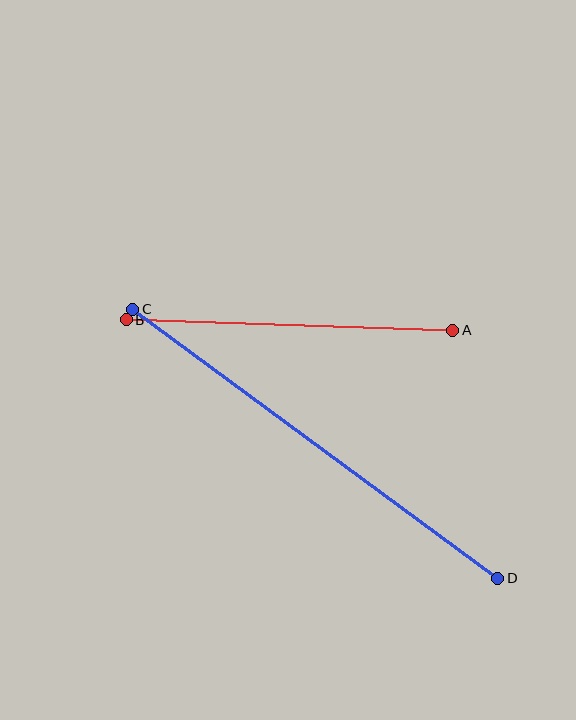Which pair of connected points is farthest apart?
Points C and D are farthest apart.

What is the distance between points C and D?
The distance is approximately 454 pixels.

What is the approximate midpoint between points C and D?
The midpoint is at approximately (315, 444) pixels.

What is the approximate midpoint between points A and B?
The midpoint is at approximately (289, 325) pixels.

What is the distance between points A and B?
The distance is approximately 327 pixels.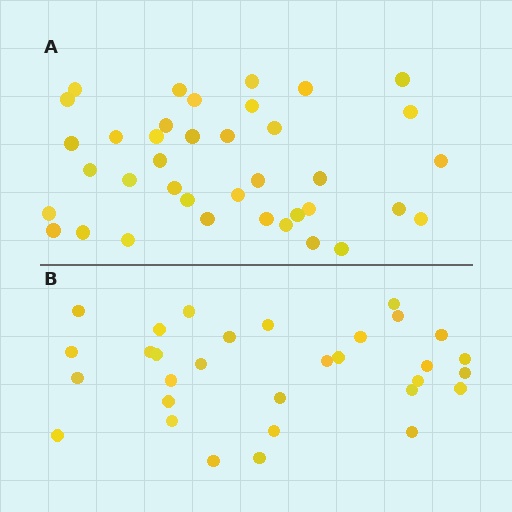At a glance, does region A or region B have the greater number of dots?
Region A (the top region) has more dots.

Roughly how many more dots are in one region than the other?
Region A has roughly 8 or so more dots than region B.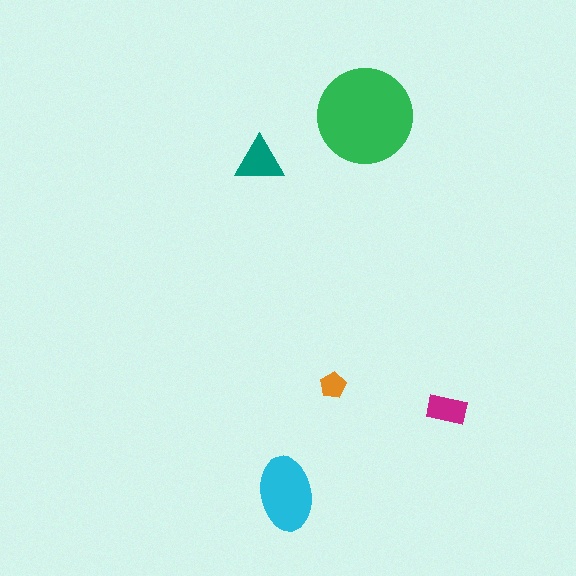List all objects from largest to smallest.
The green circle, the cyan ellipse, the teal triangle, the magenta rectangle, the orange pentagon.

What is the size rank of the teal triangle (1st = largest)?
3rd.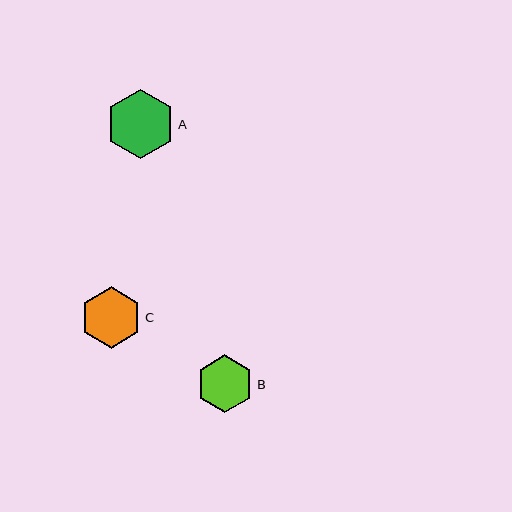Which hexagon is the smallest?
Hexagon B is the smallest with a size of approximately 58 pixels.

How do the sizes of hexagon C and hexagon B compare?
Hexagon C and hexagon B are approximately the same size.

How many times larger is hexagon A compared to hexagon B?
Hexagon A is approximately 1.2 times the size of hexagon B.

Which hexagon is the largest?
Hexagon A is the largest with a size of approximately 69 pixels.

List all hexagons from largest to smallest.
From largest to smallest: A, C, B.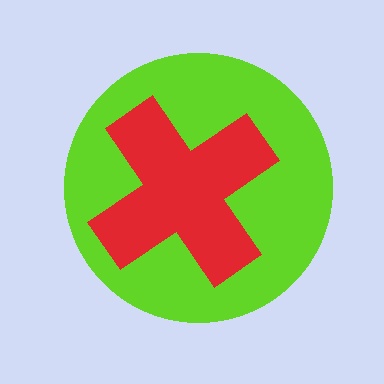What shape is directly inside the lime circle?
The red cross.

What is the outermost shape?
The lime circle.